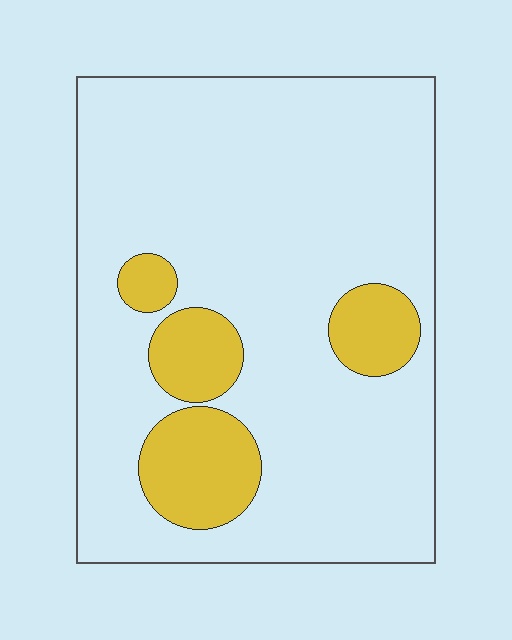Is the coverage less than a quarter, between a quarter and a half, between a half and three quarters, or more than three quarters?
Less than a quarter.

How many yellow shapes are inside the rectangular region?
4.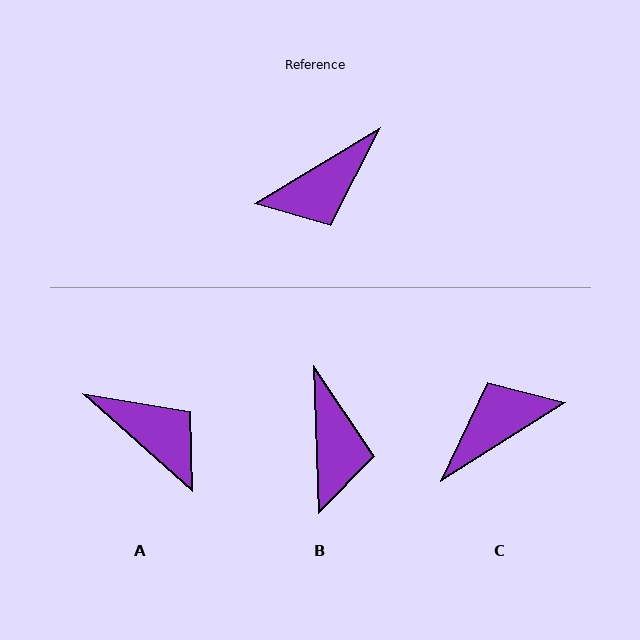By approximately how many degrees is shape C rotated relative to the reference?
Approximately 179 degrees clockwise.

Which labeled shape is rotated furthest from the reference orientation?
C, about 179 degrees away.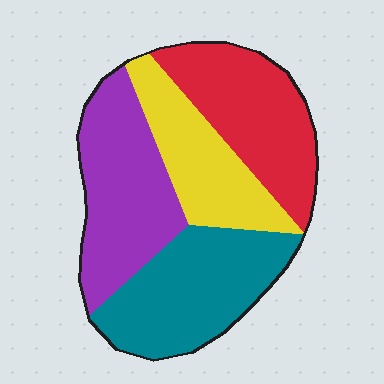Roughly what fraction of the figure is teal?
Teal takes up about one quarter (1/4) of the figure.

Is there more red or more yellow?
Red.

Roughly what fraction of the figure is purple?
Purple takes up about one quarter (1/4) of the figure.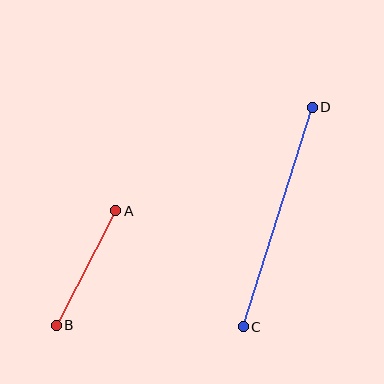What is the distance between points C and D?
The distance is approximately 230 pixels.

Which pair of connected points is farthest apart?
Points C and D are farthest apart.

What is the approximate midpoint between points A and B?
The midpoint is at approximately (86, 268) pixels.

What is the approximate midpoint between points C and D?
The midpoint is at approximately (278, 217) pixels.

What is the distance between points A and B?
The distance is approximately 129 pixels.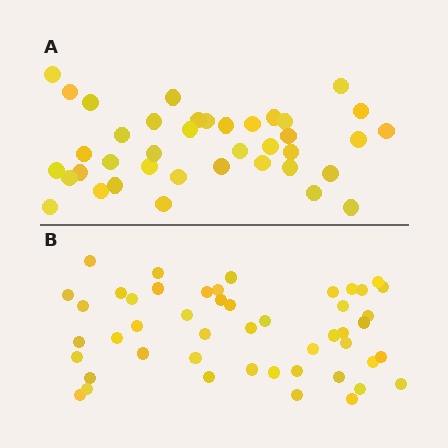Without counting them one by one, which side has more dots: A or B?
Region B (the bottom region) has more dots.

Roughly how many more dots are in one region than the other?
Region B has roughly 8 or so more dots than region A.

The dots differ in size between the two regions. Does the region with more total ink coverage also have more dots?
No. Region A has more total ink coverage because its dots are larger, but region B actually contains more individual dots. Total area can be misleading — the number of items is what matters here.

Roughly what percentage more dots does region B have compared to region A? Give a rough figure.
About 25% more.